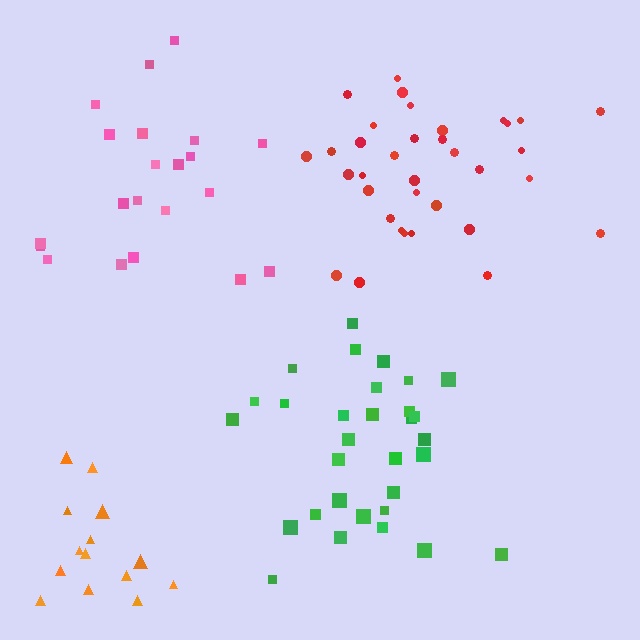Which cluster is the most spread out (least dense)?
Pink.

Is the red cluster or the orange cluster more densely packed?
Red.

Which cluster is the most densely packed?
Red.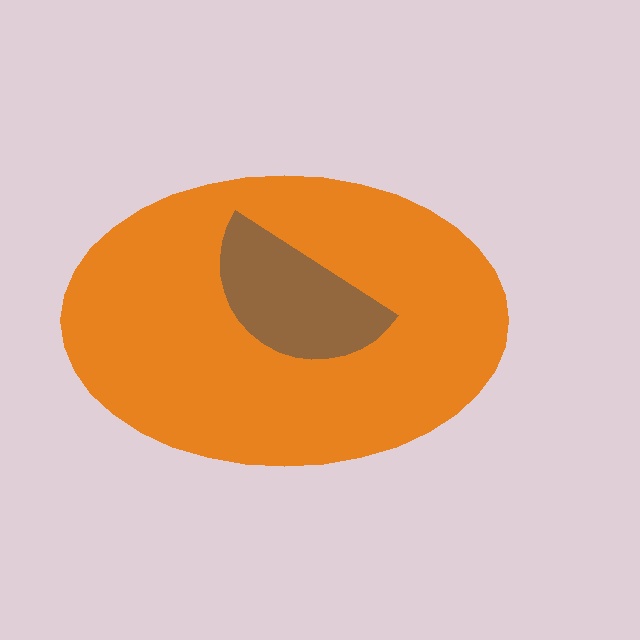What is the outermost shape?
The orange ellipse.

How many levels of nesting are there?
2.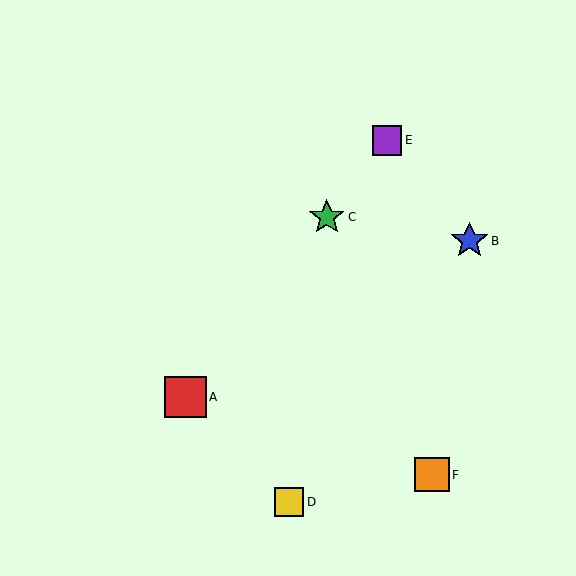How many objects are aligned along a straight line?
3 objects (A, C, E) are aligned along a straight line.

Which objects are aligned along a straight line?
Objects A, C, E are aligned along a straight line.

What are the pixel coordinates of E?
Object E is at (387, 141).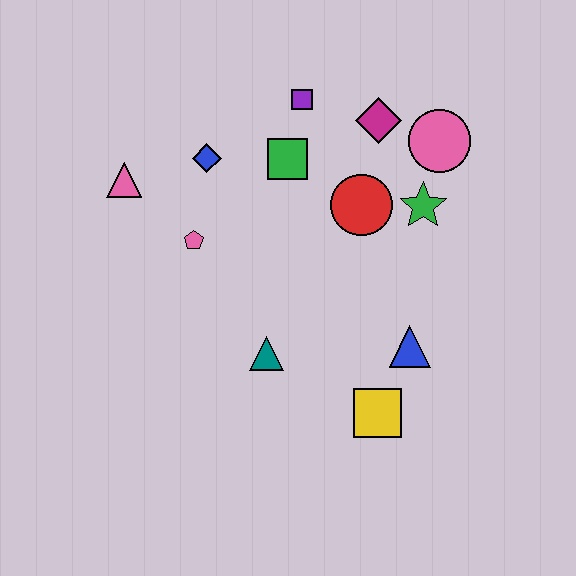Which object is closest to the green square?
The purple square is closest to the green square.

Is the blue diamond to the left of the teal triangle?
Yes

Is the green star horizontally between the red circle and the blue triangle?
No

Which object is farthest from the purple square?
The yellow square is farthest from the purple square.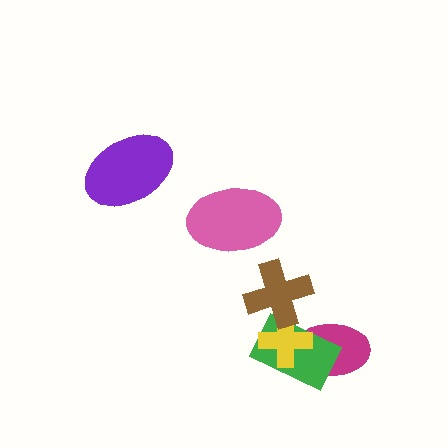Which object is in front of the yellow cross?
The brown cross is in front of the yellow cross.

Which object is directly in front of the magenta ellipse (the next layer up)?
The green rectangle is directly in front of the magenta ellipse.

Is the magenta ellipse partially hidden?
Yes, it is partially covered by another shape.